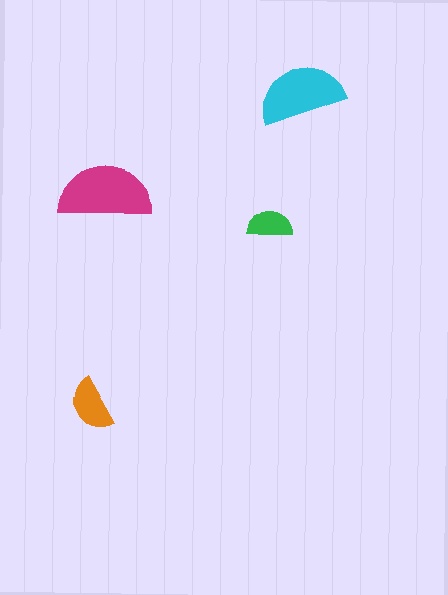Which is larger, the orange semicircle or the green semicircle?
The orange one.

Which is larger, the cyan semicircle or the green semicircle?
The cyan one.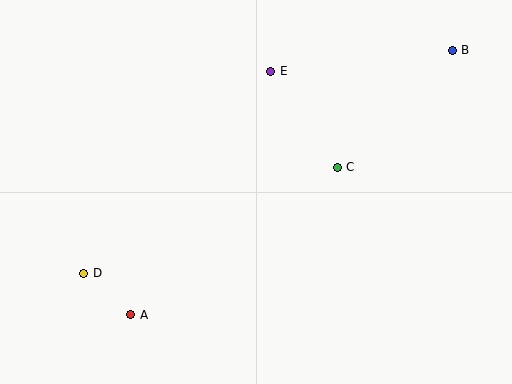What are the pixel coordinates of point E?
Point E is at (271, 71).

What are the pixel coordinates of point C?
Point C is at (337, 167).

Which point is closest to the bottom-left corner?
Point D is closest to the bottom-left corner.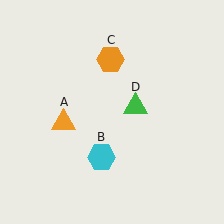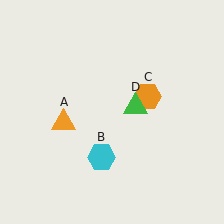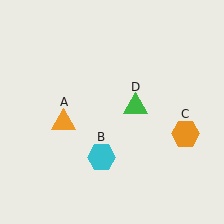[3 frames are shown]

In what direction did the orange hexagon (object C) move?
The orange hexagon (object C) moved down and to the right.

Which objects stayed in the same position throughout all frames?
Orange triangle (object A) and cyan hexagon (object B) and green triangle (object D) remained stationary.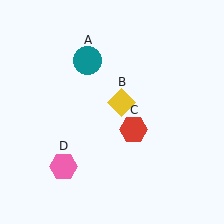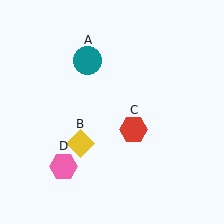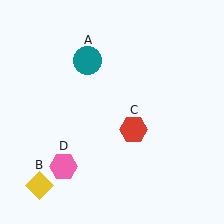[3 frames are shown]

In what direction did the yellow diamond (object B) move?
The yellow diamond (object B) moved down and to the left.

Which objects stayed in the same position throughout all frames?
Teal circle (object A) and red hexagon (object C) and pink hexagon (object D) remained stationary.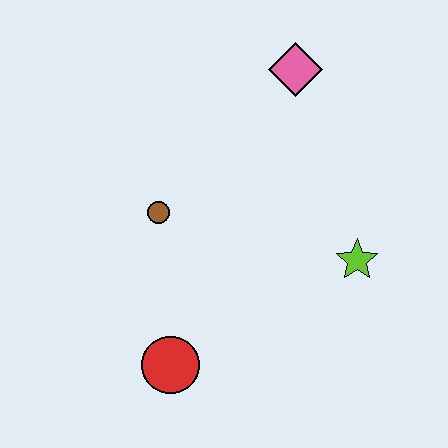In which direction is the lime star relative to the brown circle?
The lime star is to the right of the brown circle.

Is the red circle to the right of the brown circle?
Yes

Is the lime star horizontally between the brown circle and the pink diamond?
No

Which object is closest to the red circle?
The brown circle is closest to the red circle.